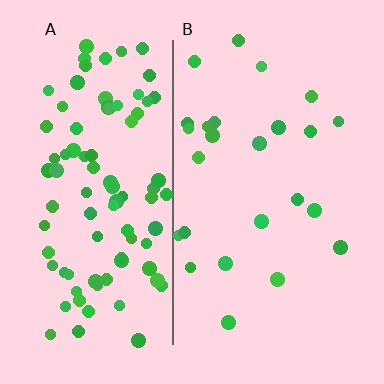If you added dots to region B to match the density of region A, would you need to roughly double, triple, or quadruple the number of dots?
Approximately quadruple.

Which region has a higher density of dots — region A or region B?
A (the left).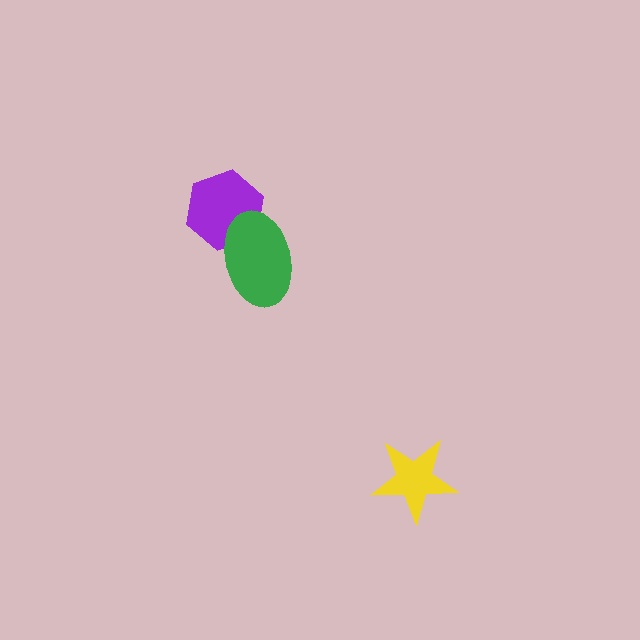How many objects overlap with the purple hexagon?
1 object overlaps with the purple hexagon.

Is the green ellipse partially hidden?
No, no other shape covers it.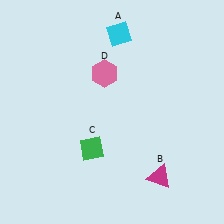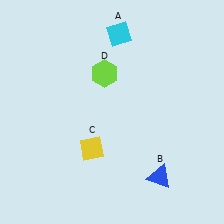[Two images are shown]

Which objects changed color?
B changed from magenta to blue. C changed from green to yellow. D changed from pink to lime.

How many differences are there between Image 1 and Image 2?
There are 3 differences between the two images.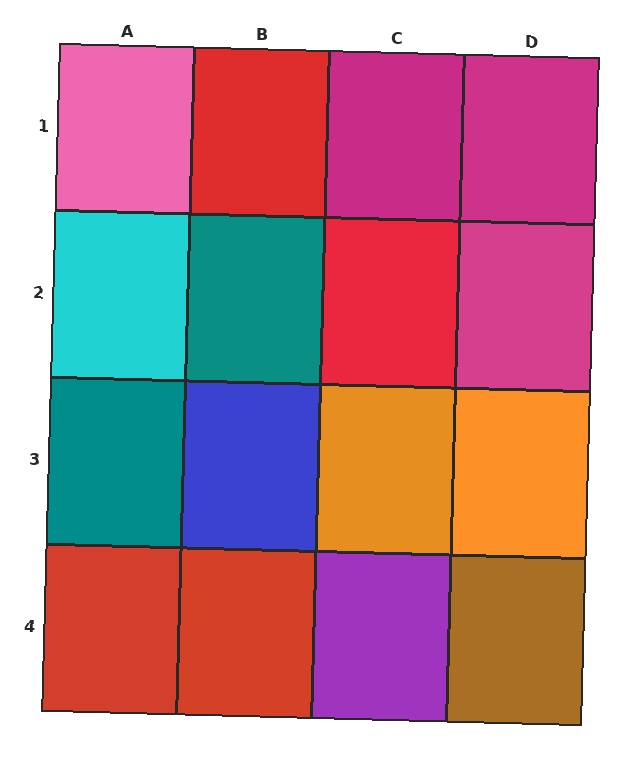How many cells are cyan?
1 cell is cyan.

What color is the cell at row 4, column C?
Purple.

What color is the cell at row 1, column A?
Pink.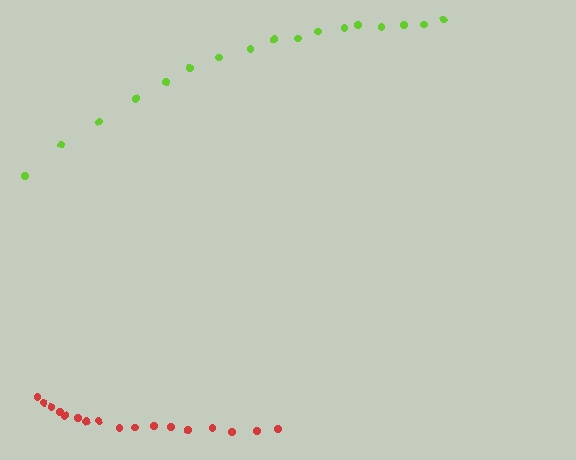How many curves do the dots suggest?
There are 2 distinct paths.